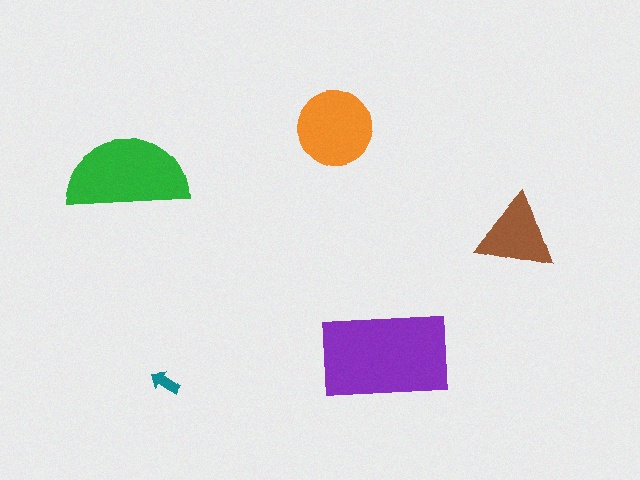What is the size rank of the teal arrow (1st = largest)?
5th.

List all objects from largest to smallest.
The purple rectangle, the green semicircle, the orange circle, the brown triangle, the teal arrow.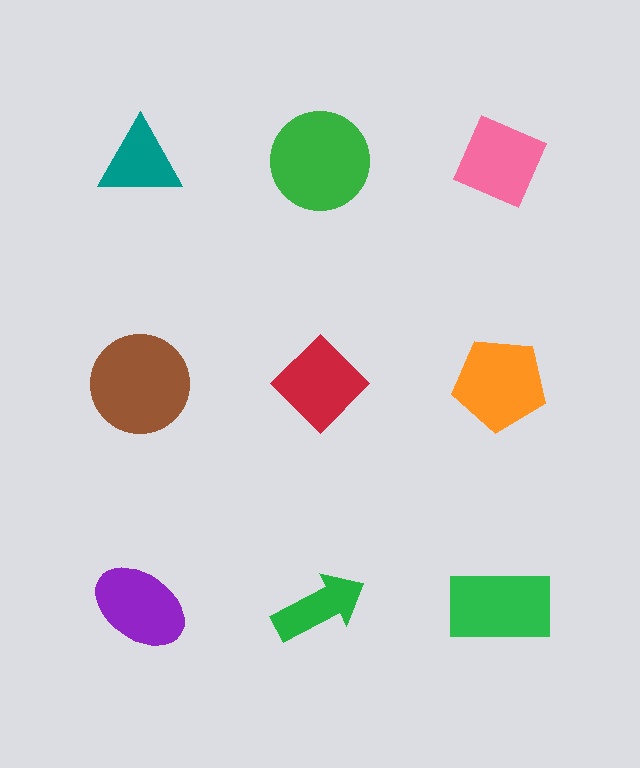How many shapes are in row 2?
3 shapes.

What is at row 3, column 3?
A green rectangle.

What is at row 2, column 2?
A red diamond.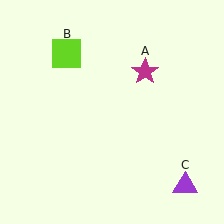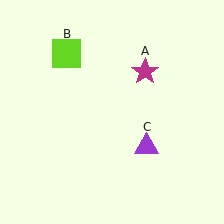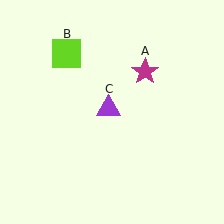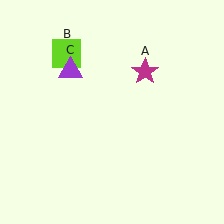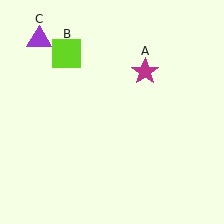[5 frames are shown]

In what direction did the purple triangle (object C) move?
The purple triangle (object C) moved up and to the left.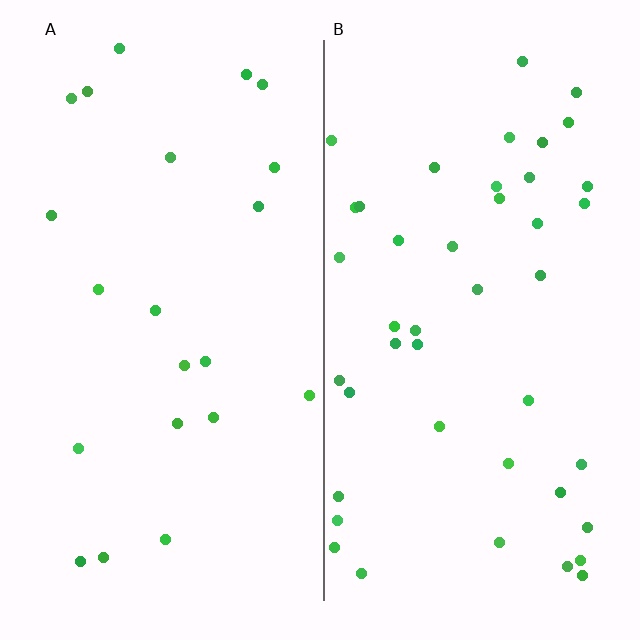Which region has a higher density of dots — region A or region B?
B (the right).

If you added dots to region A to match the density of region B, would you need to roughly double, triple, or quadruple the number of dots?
Approximately double.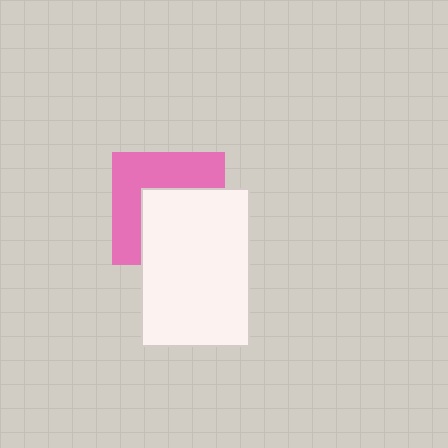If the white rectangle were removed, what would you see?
You would see the complete pink square.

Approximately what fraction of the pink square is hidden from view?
Roughly 50% of the pink square is hidden behind the white rectangle.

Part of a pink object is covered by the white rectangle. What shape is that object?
It is a square.